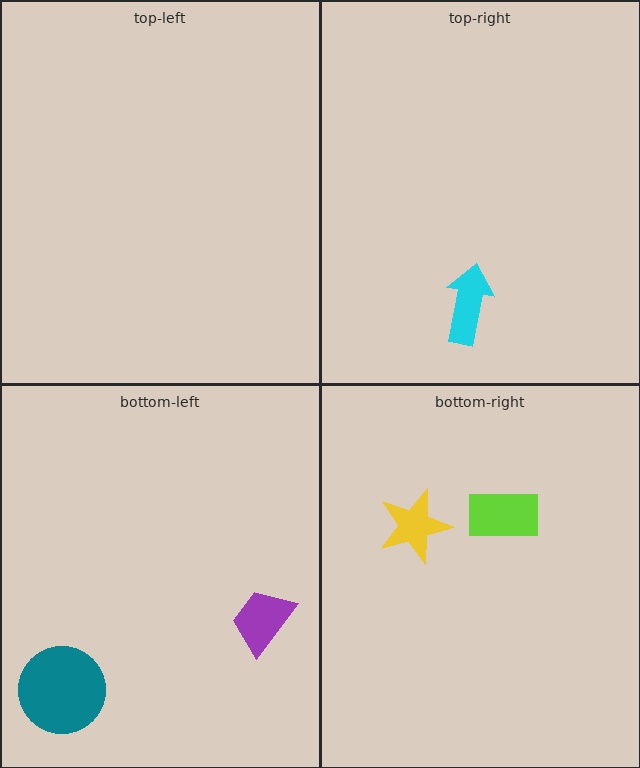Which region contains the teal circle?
The bottom-left region.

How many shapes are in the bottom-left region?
2.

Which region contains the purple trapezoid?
The bottom-left region.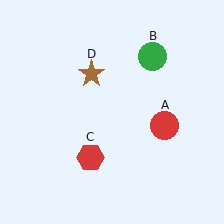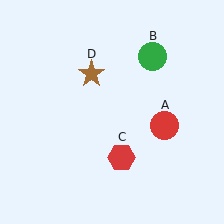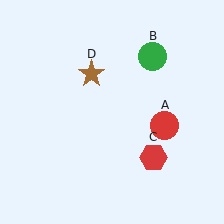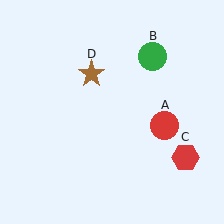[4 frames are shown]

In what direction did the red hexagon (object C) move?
The red hexagon (object C) moved right.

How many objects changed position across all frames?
1 object changed position: red hexagon (object C).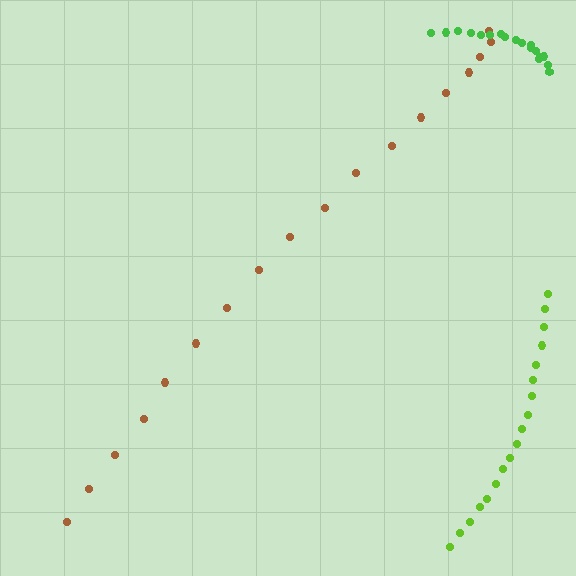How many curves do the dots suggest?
There are 3 distinct paths.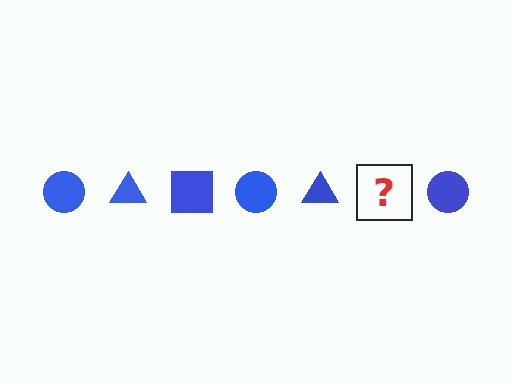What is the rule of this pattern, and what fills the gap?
The rule is that the pattern cycles through circle, triangle, square shapes in blue. The gap should be filled with a blue square.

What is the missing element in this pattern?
The missing element is a blue square.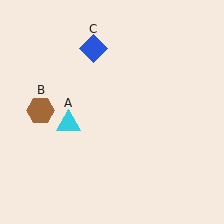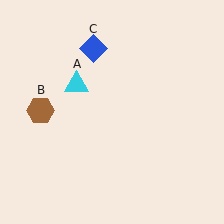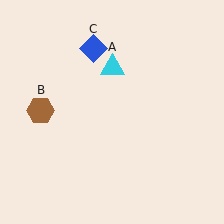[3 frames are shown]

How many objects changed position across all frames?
1 object changed position: cyan triangle (object A).